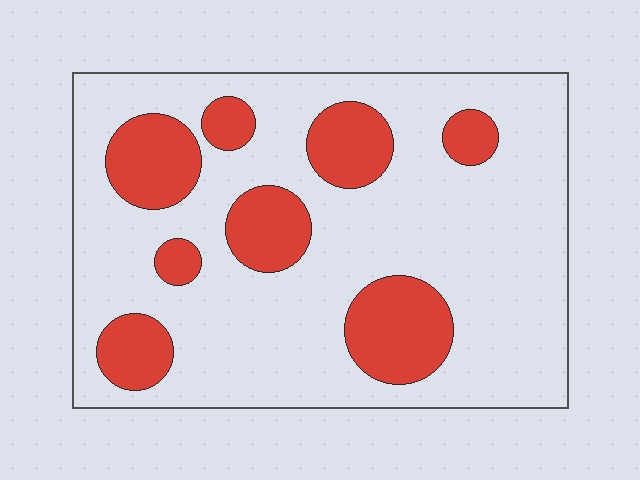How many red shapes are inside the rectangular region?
8.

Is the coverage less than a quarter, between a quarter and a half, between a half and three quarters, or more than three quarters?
Less than a quarter.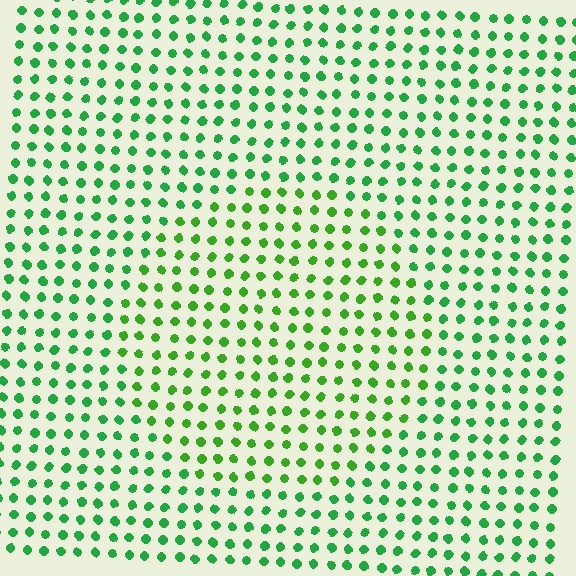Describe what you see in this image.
The image is filled with small green elements in a uniform arrangement. A circle-shaped region is visible where the elements are tinted to a slightly different hue, forming a subtle color boundary.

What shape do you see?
I see a circle.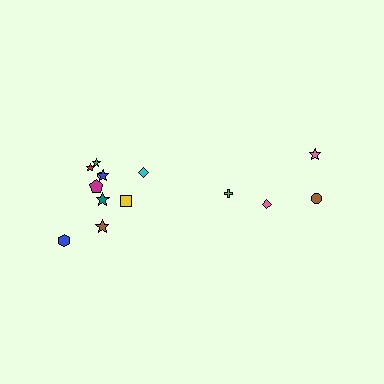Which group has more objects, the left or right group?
The left group.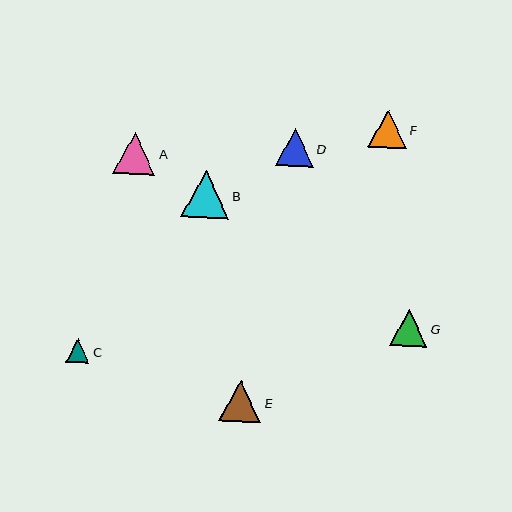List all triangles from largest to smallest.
From largest to smallest: B, E, A, F, D, G, C.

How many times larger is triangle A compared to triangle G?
Triangle A is approximately 1.1 times the size of triangle G.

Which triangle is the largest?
Triangle B is the largest with a size of approximately 48 pixels.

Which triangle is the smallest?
Triangle C is the smallest with a size of approximately 24 pixels.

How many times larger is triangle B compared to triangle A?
Triangle B is approximately 1.1 times the size of triangle A.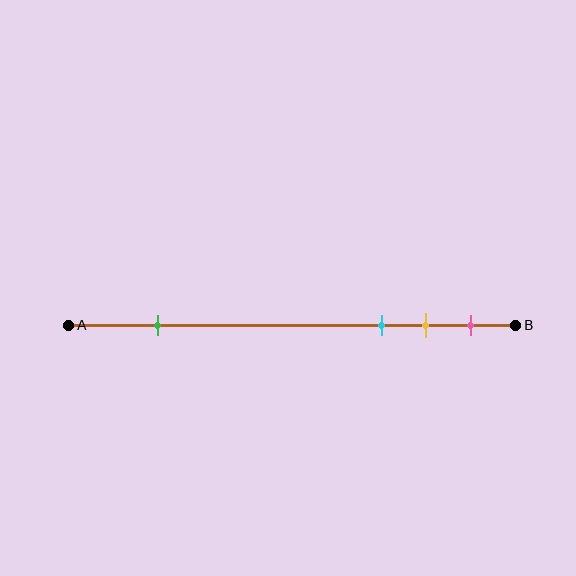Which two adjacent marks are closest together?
The yellow and pink marks are the closest adjacent pair.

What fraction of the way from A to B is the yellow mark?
The yellow mark is approximately 80% (0.8) of the way from A to B.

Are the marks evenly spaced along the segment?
No, the marks are not evenly spaced.